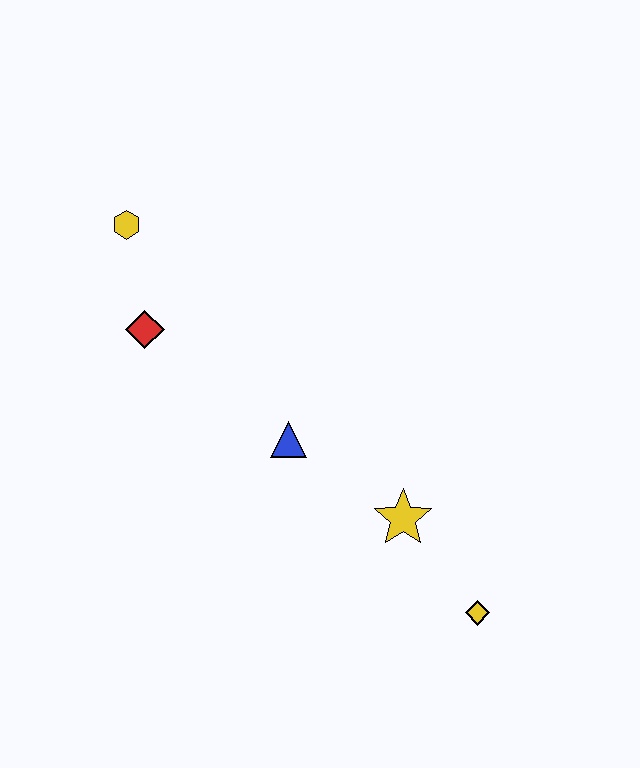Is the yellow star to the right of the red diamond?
Yes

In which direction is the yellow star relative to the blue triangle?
The yellow star is to the right of the blue triangle.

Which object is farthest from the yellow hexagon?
The yellow diamond is farthest from the yellow hexagon.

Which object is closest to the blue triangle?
The yellow star is closest to the blue triangle.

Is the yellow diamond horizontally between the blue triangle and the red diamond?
No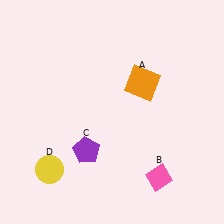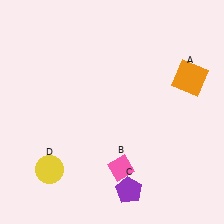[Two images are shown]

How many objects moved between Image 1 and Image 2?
3 objects moved between the two images.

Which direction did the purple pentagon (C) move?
The purple pentagon (C) moved right.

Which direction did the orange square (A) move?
The orange square (A) moved right.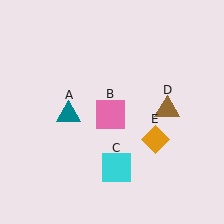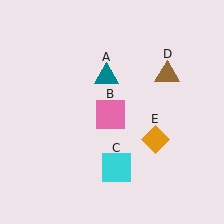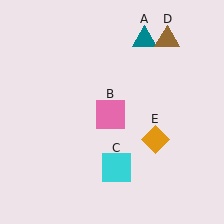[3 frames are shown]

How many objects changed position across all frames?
2 objects changed position: teal triangle (object A), brown triangle (object D).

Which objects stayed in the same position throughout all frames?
Pink square (object B) and cyan square (object C) and orange diamond (object E) remained stationary.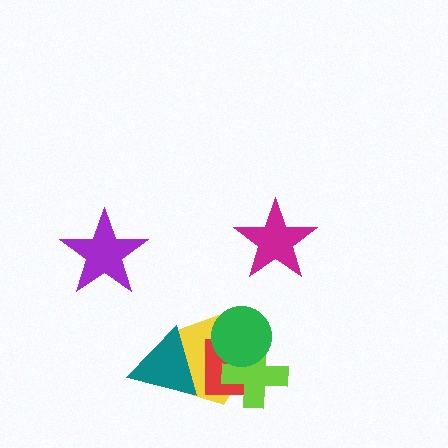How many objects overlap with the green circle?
3 objects overlap with the green circle.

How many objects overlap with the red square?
3 objects overlap with the red square.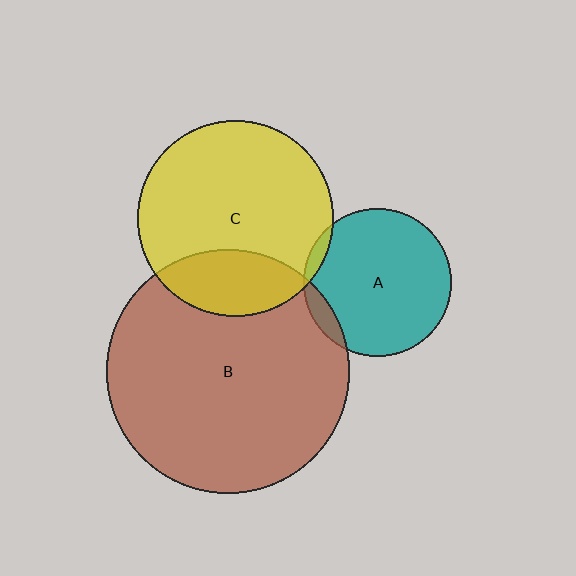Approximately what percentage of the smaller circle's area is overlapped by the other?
Approximately 5%.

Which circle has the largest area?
Circle B (brown).